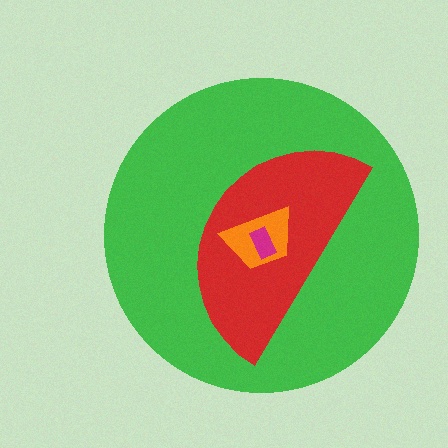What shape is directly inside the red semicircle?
The orange trapezoid.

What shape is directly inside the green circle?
The red semicircle.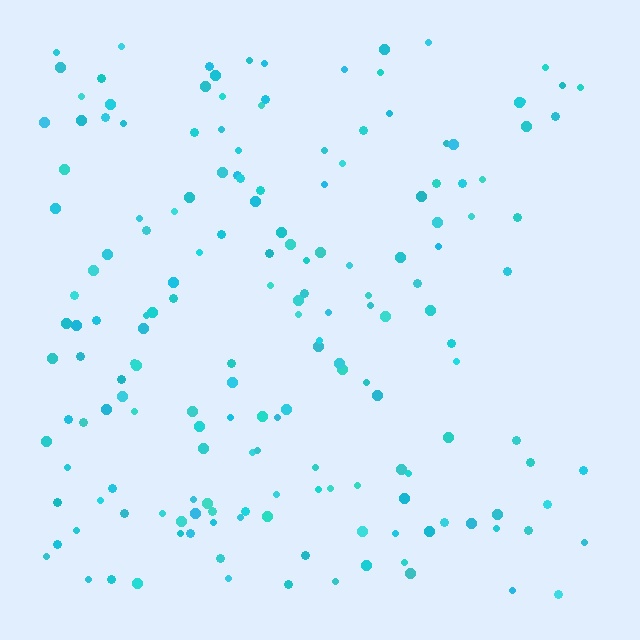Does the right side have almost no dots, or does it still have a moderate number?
Still a moderate number, just noticeably fewer than the left.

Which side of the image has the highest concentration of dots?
The left.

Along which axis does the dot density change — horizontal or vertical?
Horizontal.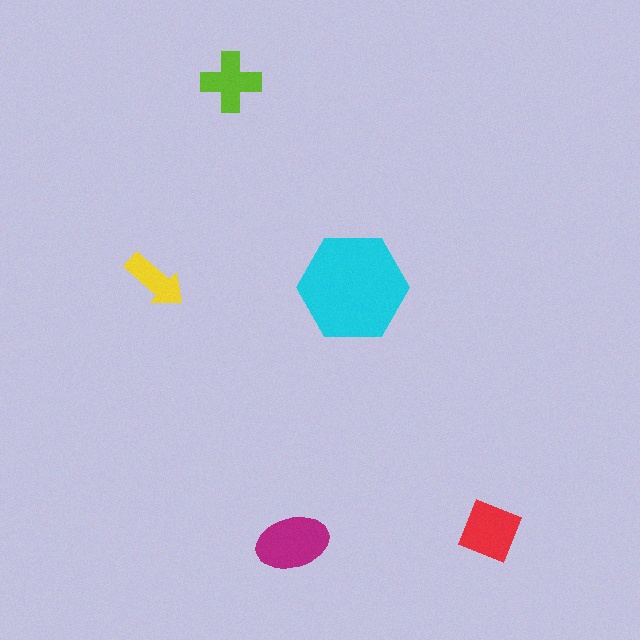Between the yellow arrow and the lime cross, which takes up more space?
The lime cross.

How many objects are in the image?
There are 5 objects in the image.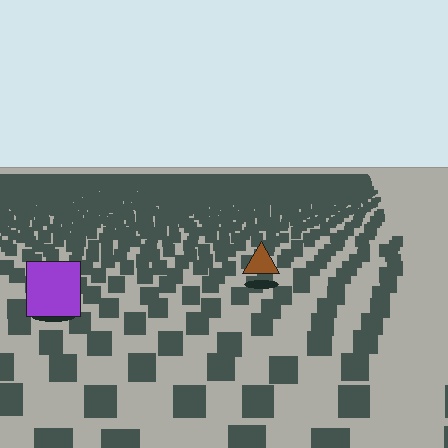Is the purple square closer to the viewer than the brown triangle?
Yes. The purple square is closer — you can tell from the texture gradient: the ground texture is coarser near it.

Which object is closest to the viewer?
The purple square is closest. The texture marks near it are larger and more spread out.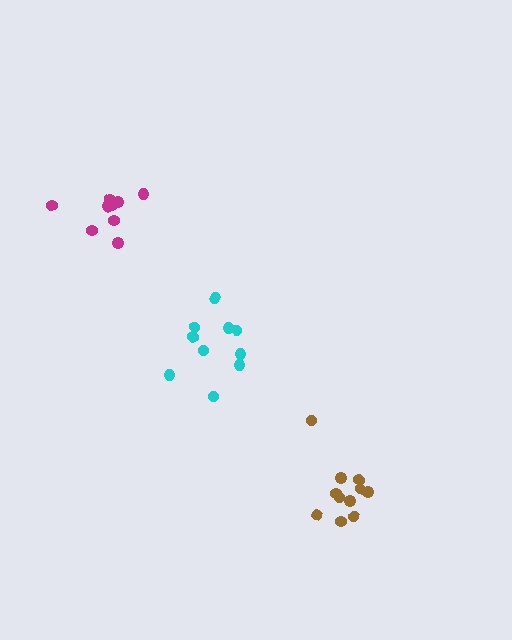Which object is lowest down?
The brown cluster is bottommost.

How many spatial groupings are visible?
There are 3 spatial groupings.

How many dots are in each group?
Group 1: 9 dots, Group 2: 10 dots, Group 3: 11 dots (30 total).